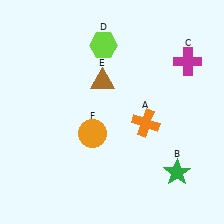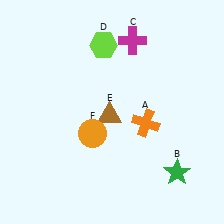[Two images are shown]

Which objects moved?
The objects that moved are: the magenta cross (C), the brown triangle (E).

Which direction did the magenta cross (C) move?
The magenta cross (C) moved left.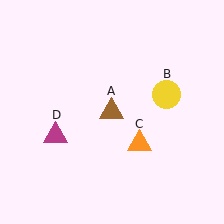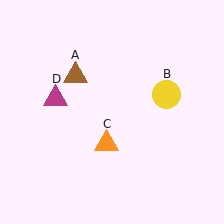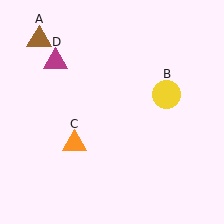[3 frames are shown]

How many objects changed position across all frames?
3 objects changed position: brown triangle (object A), orange triangle (object C), magenta triangle (object D).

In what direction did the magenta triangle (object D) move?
The magenta triangle (object D) moved up.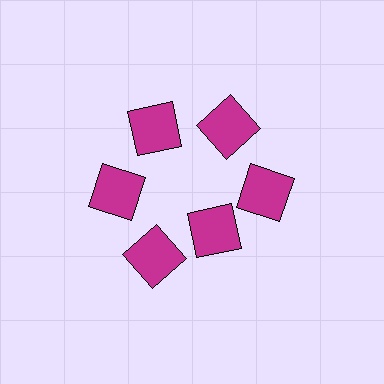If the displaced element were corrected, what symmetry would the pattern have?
It would have 6-fold rotational symmetry — the pattern would map onto itself every 60 degrees.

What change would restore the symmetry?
The symmetry would be restored by moving it outward, back onto the ring so that all 6 squares sit at equal angles and equal distance from the center.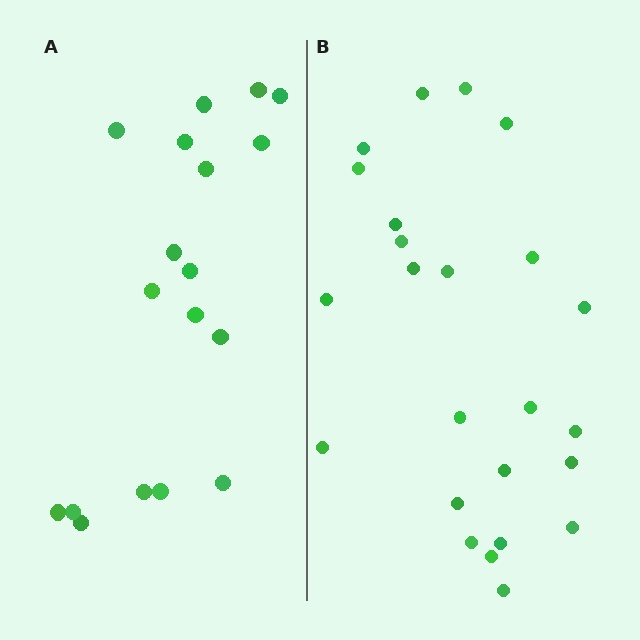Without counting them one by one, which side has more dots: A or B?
Region B (the right region) has more dots.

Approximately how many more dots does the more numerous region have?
Region B has about 6 more dots than region A.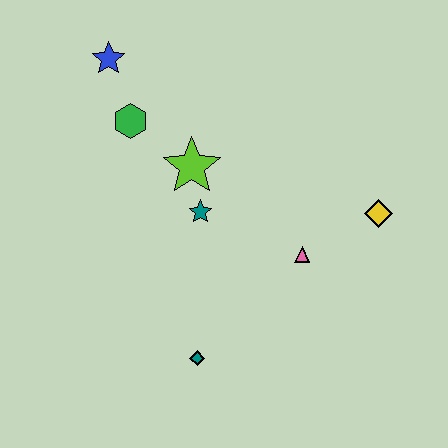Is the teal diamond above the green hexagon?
No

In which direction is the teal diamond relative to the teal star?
The teal diamond is below the teal star.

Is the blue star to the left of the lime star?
Yes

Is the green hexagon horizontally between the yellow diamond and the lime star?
No